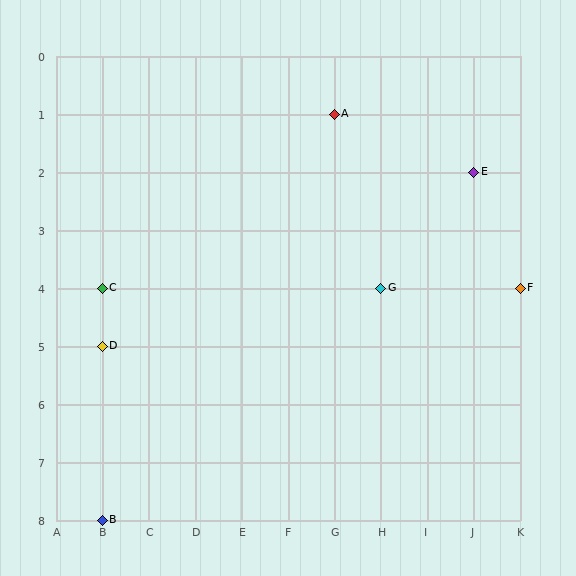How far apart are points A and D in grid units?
Points A and D are 5 columns and 4 rows apart (about 6.4 grid units diagonally).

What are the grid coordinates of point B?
Point B is at grid coordinates (B, 8).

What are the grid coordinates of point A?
Point A is at grid coordinates (G, 1).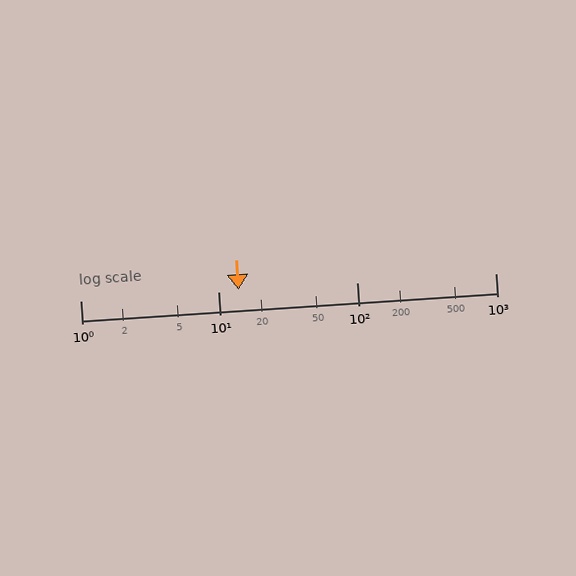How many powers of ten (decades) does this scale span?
The scale spans 3 decades, from 1 to 1000.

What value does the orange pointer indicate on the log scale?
The pointer indicates approximately 14.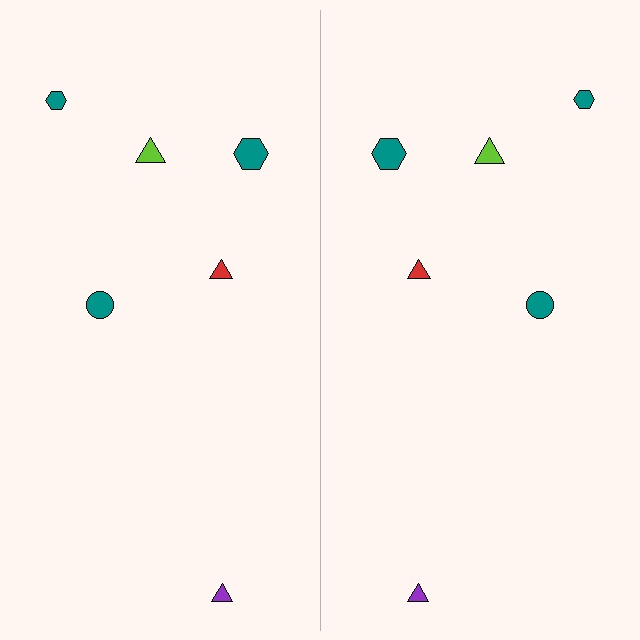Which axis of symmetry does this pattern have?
The pattern has a vertical axis of symmetry running through the center of the image.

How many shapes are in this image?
There are 12 shapes in this image.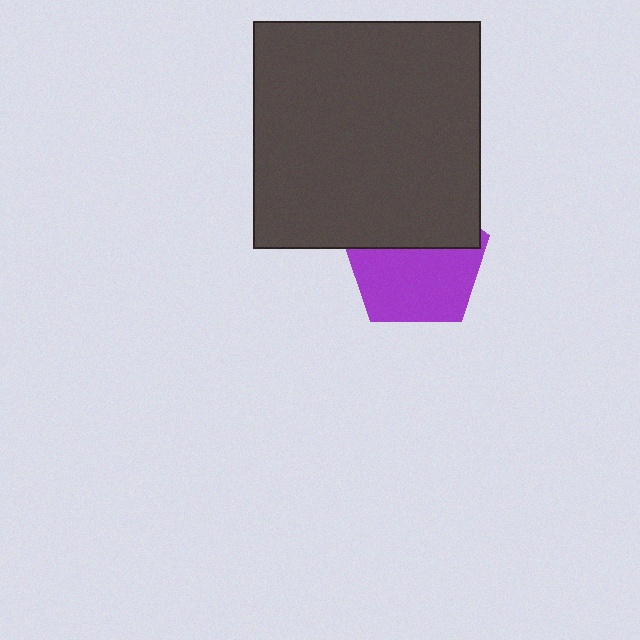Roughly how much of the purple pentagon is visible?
About half of it is visible (roughly 59%).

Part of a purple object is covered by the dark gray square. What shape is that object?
It is a pentagon.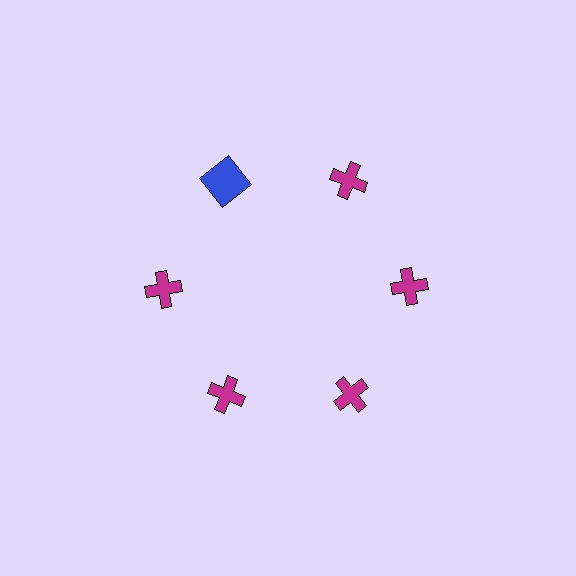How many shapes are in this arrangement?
There are 6 shapes arranged in a ring pattern.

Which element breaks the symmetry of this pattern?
The blue square at roughly the 11 o'clock position breaks the symmetry. All other shapes are magenta crosses.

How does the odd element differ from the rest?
It differs in both color (blue instead of magenta) and shape (square instead of cross).